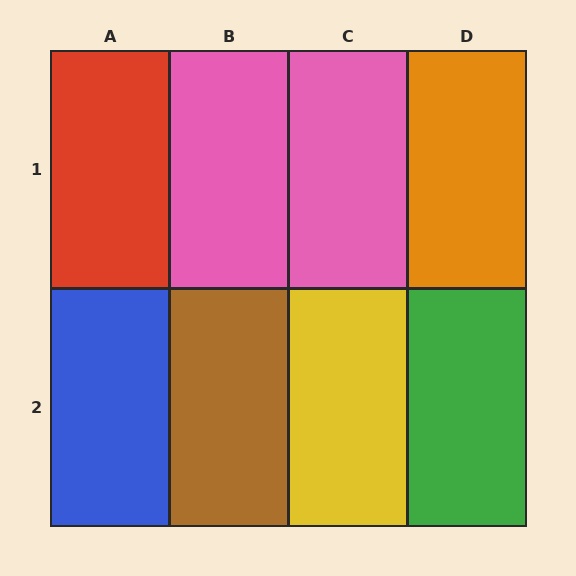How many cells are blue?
1 cell is blue.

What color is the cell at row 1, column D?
Orange.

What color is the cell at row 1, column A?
Red.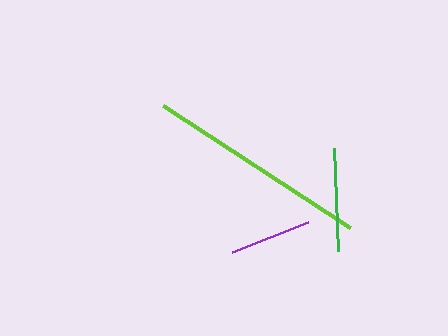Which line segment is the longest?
The lime line is the longest at approximately 224 pixels.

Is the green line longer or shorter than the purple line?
The green line is longer than the purple line.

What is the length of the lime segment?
The lime segment is approximately 224 pixels long.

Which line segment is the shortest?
The purple line is the shortest at approximately 82 pixels.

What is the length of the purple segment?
The purple segment is approximately 82 pixels long.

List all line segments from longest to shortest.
From longest to shortest: lime, green, purple.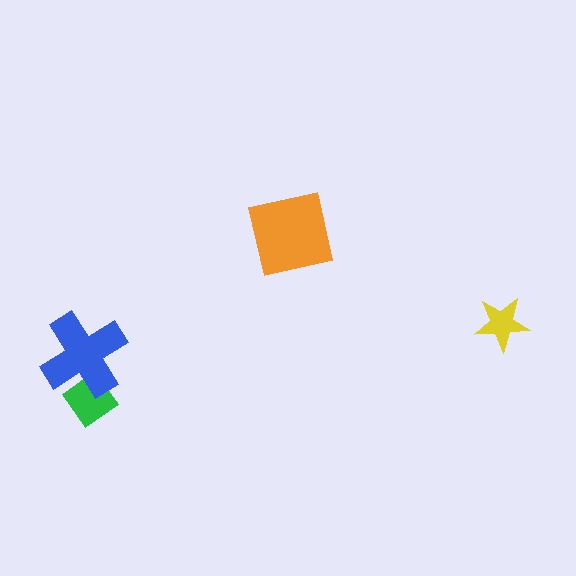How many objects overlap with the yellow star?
0 objects overlap with the yellow star.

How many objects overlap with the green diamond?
1 object overlaps with the green diamond.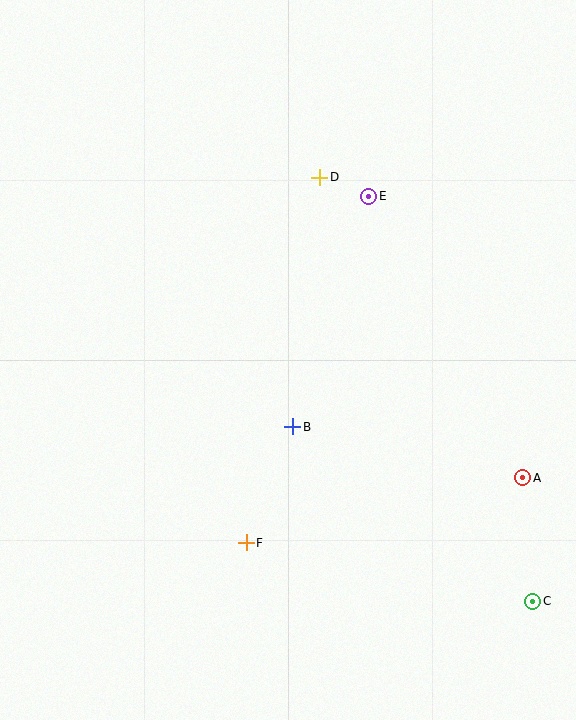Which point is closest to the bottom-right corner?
Point C is closest to the bottom-right corner.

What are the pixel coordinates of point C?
Point C is at (533, 601).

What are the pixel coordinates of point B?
Point B is at (293, 427).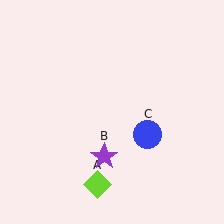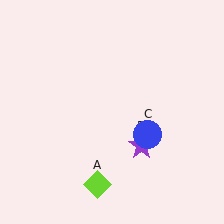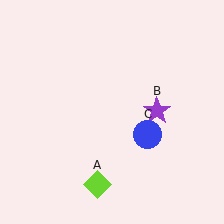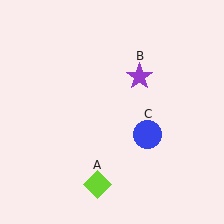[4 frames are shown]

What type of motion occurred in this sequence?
The purple star (object B) rotated counterclockwise around the center of the scene.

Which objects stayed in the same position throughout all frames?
Lime diamond (object A) and blue circle (object C) remained stationary.